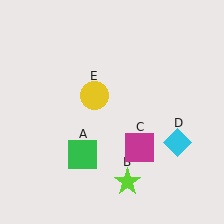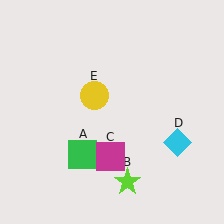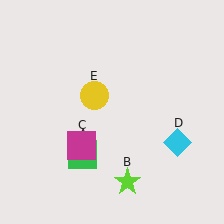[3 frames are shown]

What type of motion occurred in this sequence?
The magenta square (object C) rotated clockwise around the center of the scene.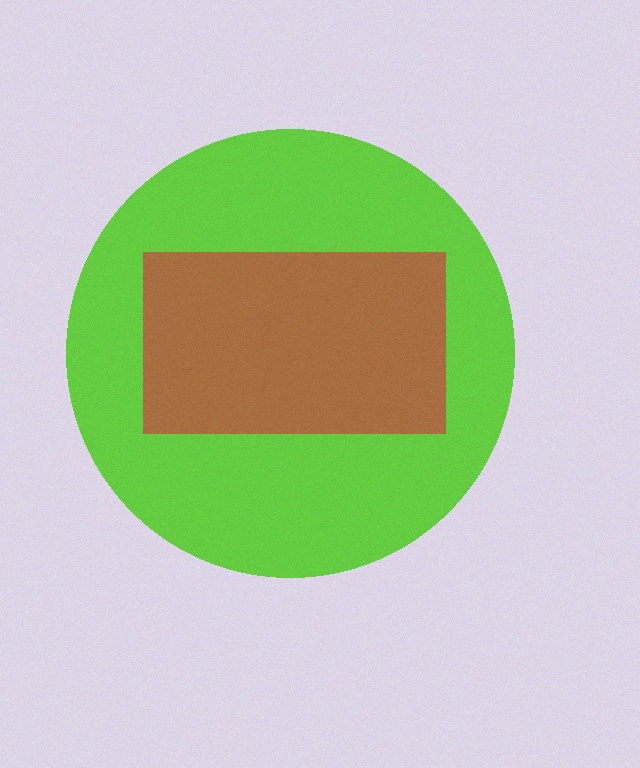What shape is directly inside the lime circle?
The brown rectangle.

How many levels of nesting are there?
2.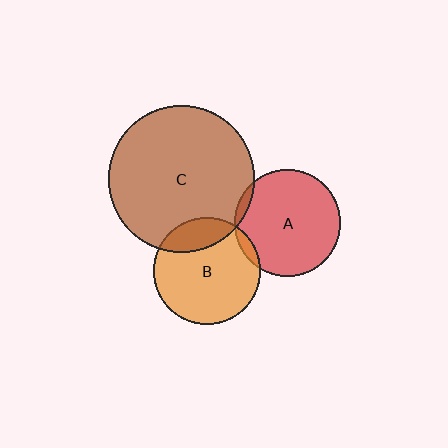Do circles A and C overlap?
Yes.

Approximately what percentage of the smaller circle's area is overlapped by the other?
Approximately 5%.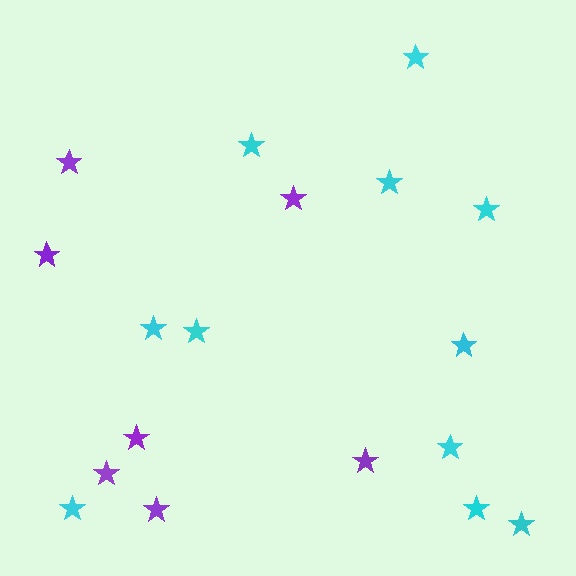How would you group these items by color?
There are 2 groups: one group of purple stars (7) and one group of cyan stars (11).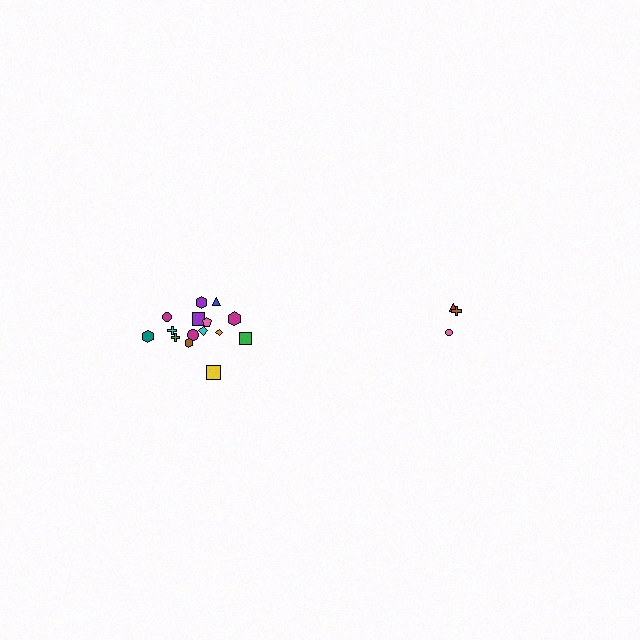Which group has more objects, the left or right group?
The left group.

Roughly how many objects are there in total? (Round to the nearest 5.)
Roughly 20 objects in total.